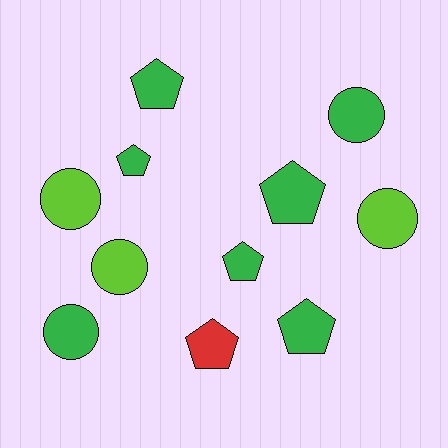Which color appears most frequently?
Green, with 7 objects.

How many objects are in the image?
There are 11 objects.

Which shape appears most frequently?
Pentagon, with 6 objects.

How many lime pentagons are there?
There are no lime pentagons.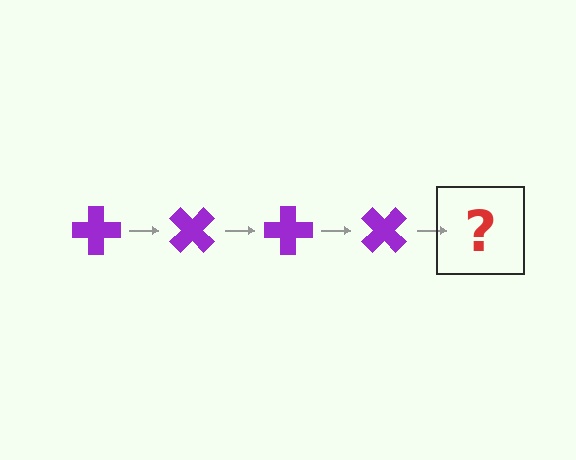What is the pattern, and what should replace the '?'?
The pattern is that the cross rotates 45 degrees each step. The '?' should be a purple cross rotated 180 degrees.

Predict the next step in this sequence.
The next step is a purple cross rotated 180 degrees.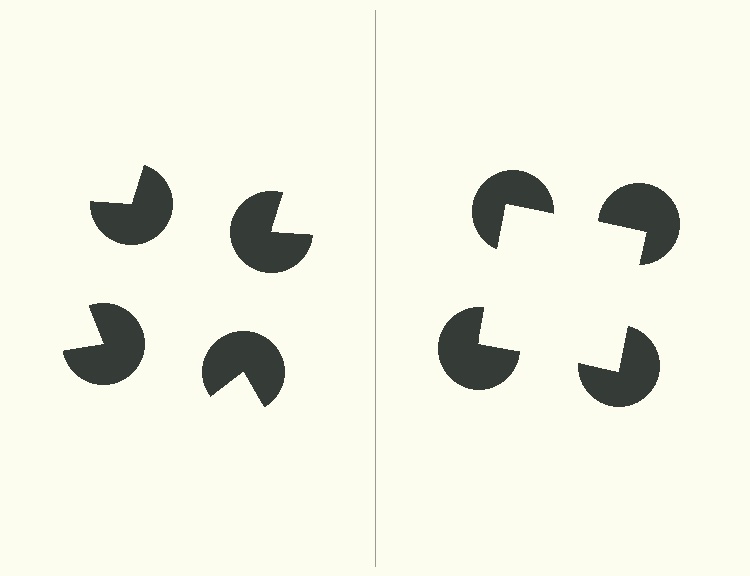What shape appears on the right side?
An illusory square.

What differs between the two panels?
The pac-man discs are positioned identically on both sides; only the wedge orientations differ. On the right they align to a square; on the left they are misaligned.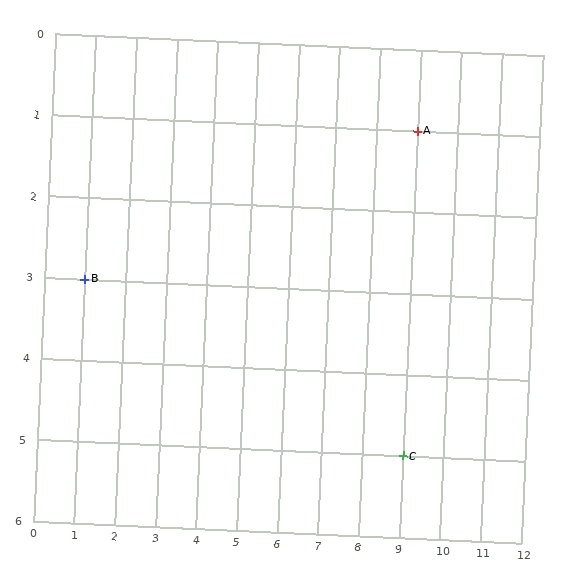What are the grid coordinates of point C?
Point C is at grid coordinates (9, 5).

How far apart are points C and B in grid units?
Points C and B are 8 columns and 2 rows apart (about 8.2 grid units diagonally).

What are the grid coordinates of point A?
Point A is at grid coordinates (9, 1).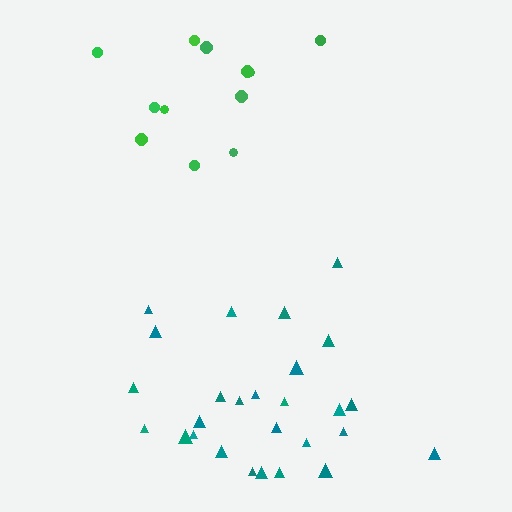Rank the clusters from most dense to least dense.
teal, green.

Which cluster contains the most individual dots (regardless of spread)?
Teal (27).